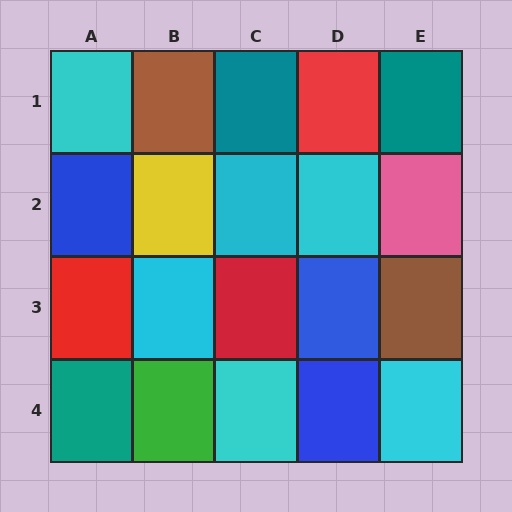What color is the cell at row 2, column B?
Yellow.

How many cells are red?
3 cells are red.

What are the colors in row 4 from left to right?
Teal, green, cyan, blue, cyan.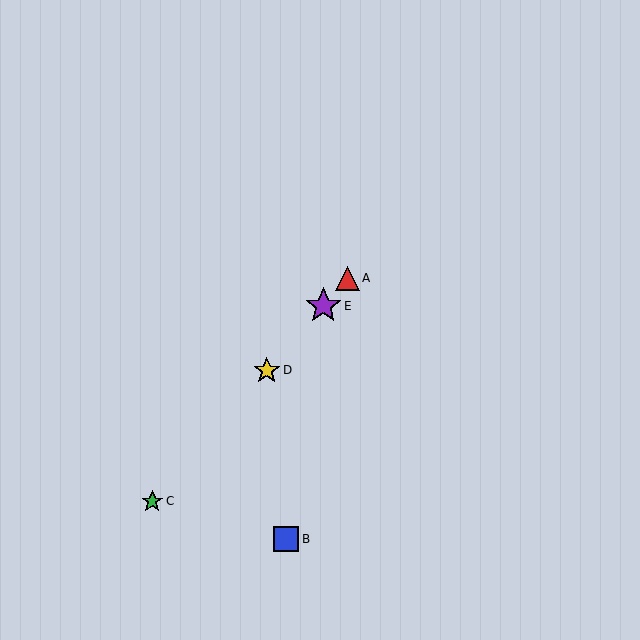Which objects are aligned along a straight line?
Objects A, C, D, E are aligned along a straight line.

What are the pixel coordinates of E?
Object E is at (323, 306).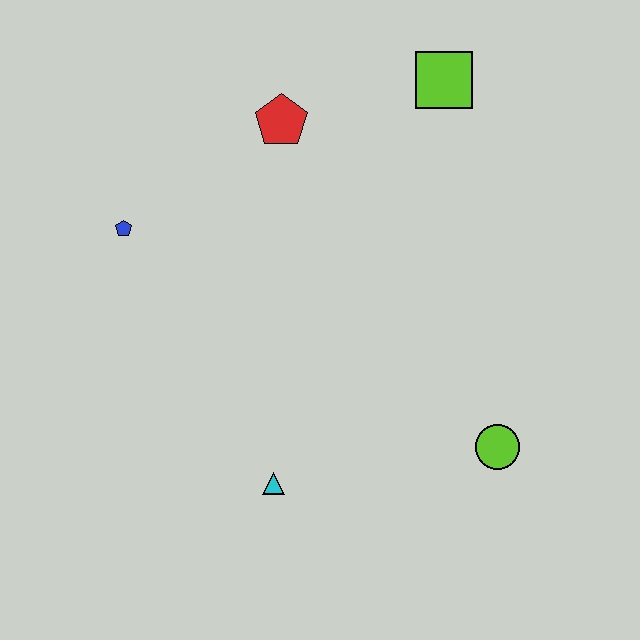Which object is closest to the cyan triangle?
The lime circle is closest to the cyan triangle.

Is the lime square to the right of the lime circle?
No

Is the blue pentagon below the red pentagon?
Yes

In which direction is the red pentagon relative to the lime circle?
The red pentagon is above the lime circle.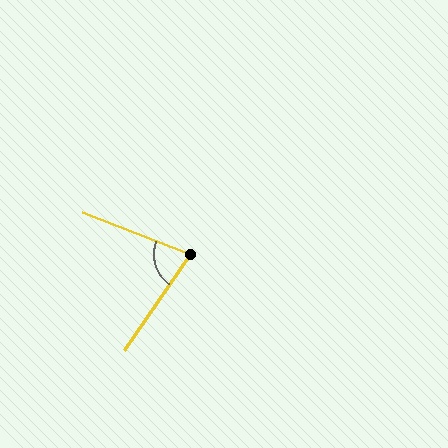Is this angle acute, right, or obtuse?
It is acute.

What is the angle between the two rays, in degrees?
Approximately 77 degrees.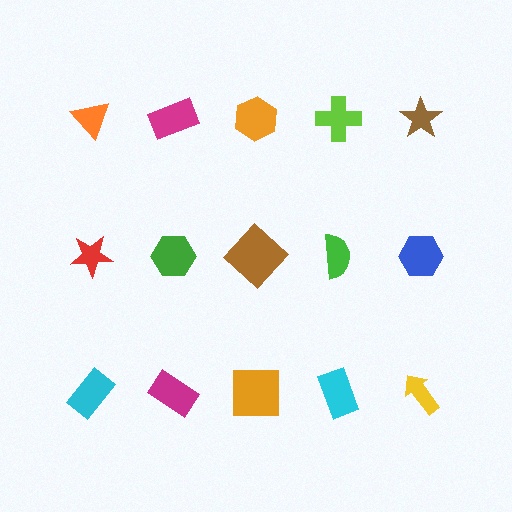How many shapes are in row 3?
5 shapes.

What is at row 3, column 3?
An orange square.